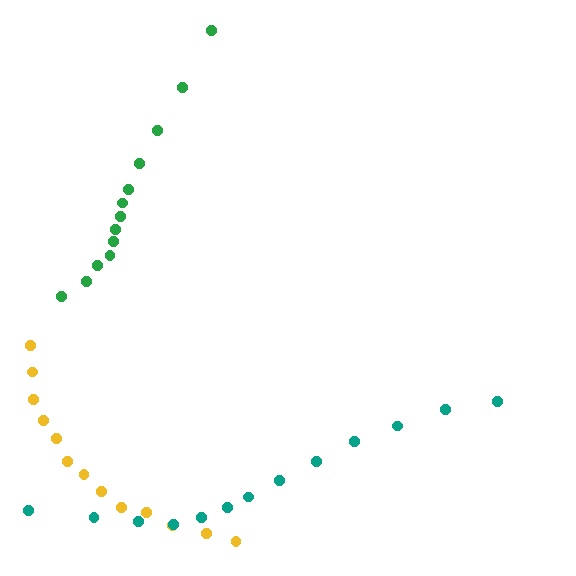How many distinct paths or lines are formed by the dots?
There are 3 distinct paths.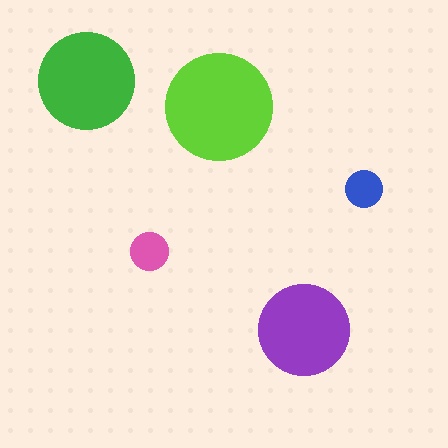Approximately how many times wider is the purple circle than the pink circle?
About 2.5 times wider.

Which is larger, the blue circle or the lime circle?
The lime one.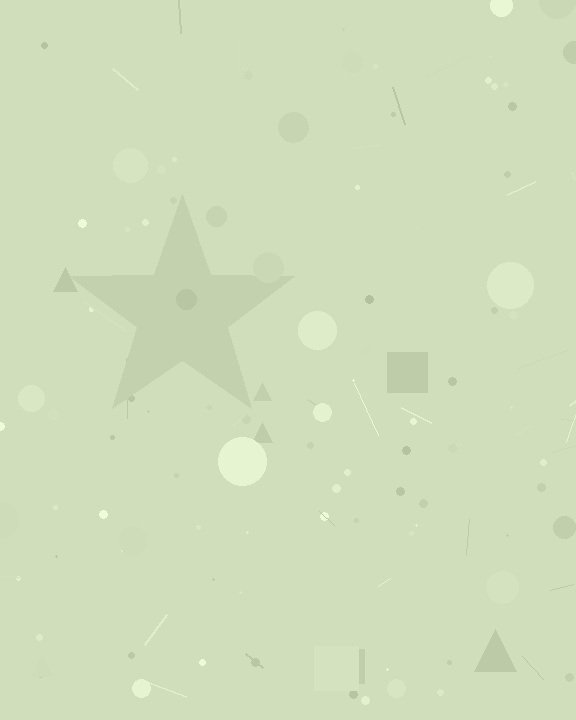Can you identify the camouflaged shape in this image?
The camouflaged shape is a star.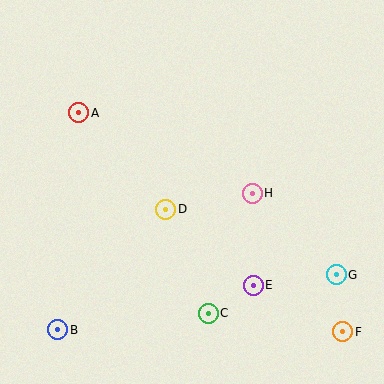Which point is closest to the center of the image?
Point D at (166, 209) is closest to the center.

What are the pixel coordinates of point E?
Point E is at (253, 285).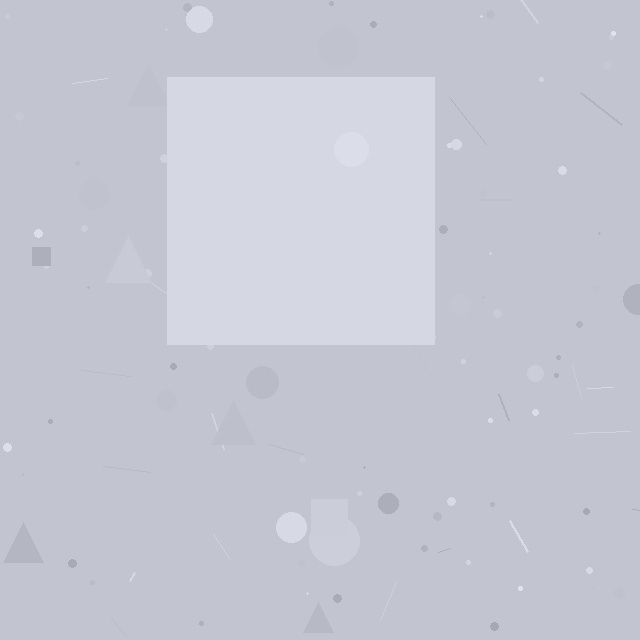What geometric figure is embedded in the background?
A square is embedded in the background.